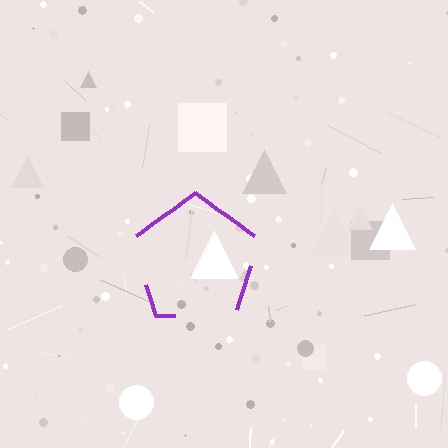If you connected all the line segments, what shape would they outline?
They would outline a pentagon.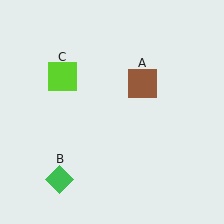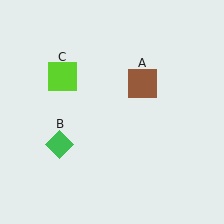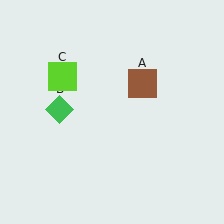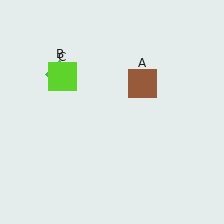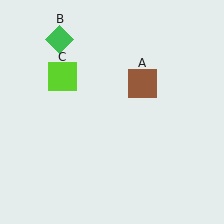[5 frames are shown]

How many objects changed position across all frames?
1 object changed position: green diamond (object B).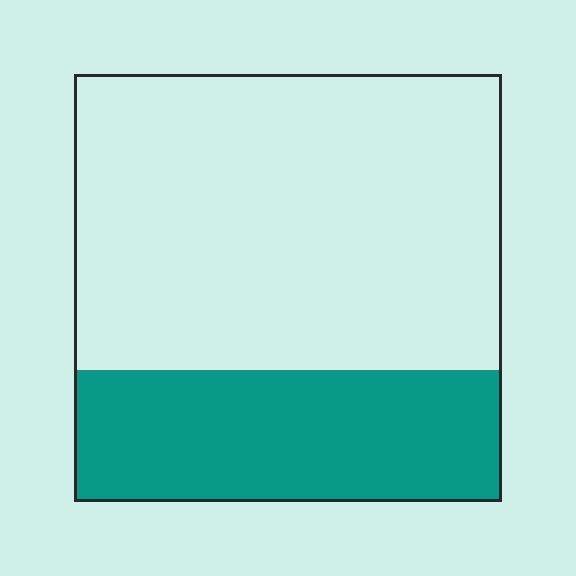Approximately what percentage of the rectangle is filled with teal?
Approximately 30%.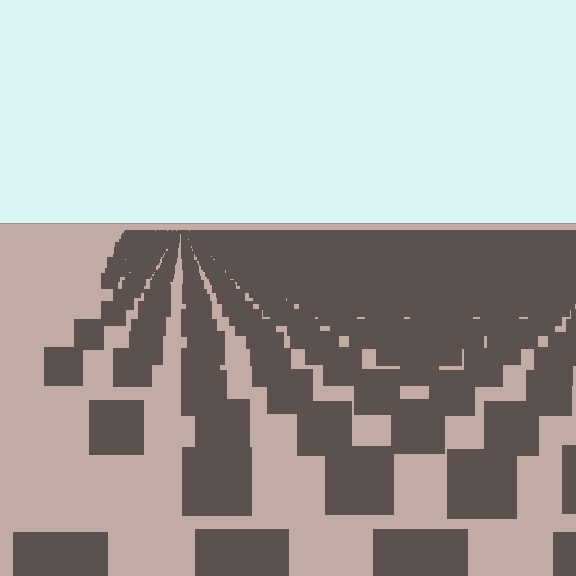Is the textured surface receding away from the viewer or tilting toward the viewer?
The surface is receding away from the viewer. Texture elements get smaller and denser toward the top.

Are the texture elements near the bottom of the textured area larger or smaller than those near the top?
Larger. Near the bottom, elements are closer to the viewer and appear at a bigger on-screen size.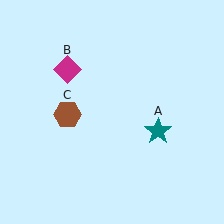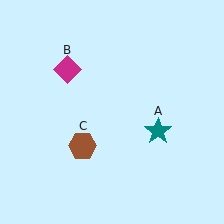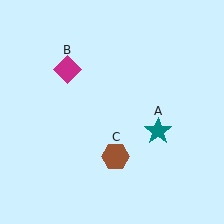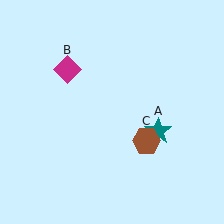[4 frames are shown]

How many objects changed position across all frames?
1 object changed position: brown hexagon (object C).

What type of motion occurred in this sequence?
The brown hexagon (object C) rotated counterclockwise around the center of the scene.